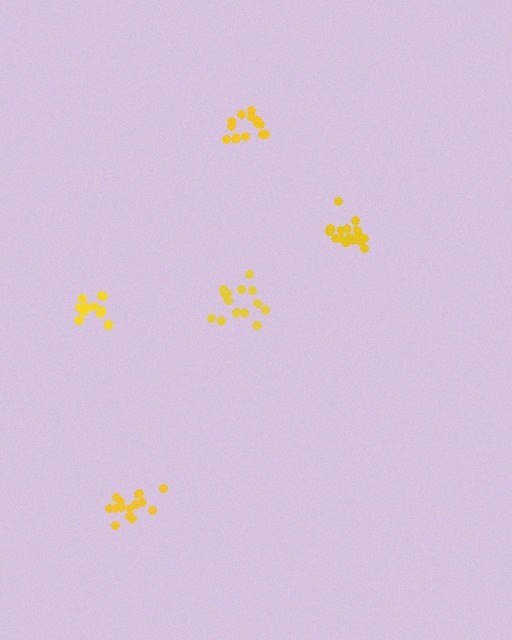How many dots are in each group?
Group 1: 14 dots, Group 2: 16 dots, Group 3: 14 dots, Group 4: 14 dots, Group 5: 16 dots (74 total).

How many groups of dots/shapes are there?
There are 5 groups.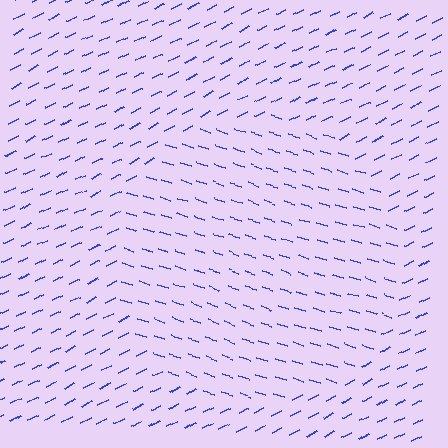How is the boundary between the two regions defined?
The boundary is defined purely by a change in line orientation (approximately 45 degrees difference). All lines are the same color and thickness.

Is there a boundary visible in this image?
Yes, there is a texture boundary formed by a change in line orientation.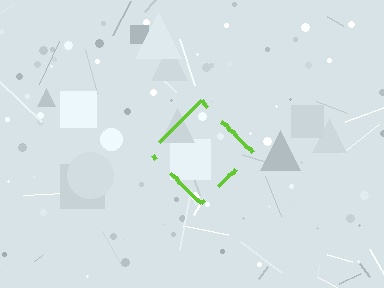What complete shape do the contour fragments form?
The contour fragments form a diamond.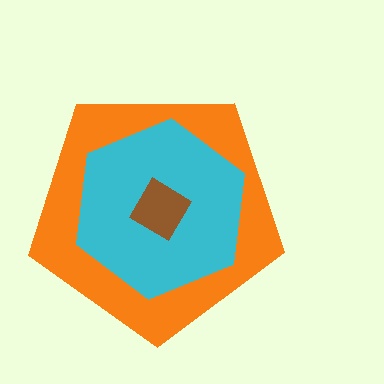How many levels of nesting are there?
3.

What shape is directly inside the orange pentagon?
The cyan hexagon.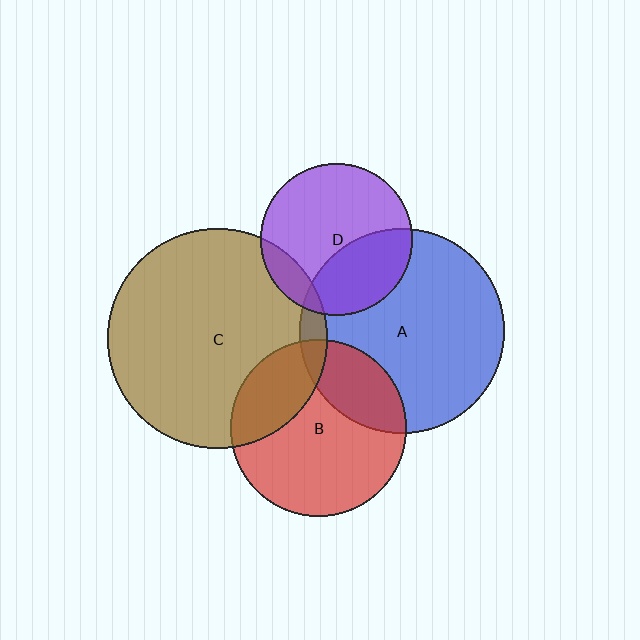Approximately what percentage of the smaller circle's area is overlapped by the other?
Approximately 25%.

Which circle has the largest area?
Circle C (brown).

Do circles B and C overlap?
Yes.